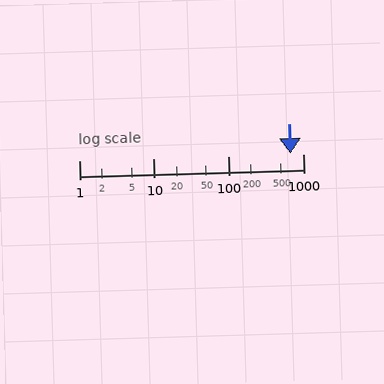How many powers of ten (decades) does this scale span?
The scale spans 3 decades, from 1 to 1000.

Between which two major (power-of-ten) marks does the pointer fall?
The pointer is between 100 and 1000.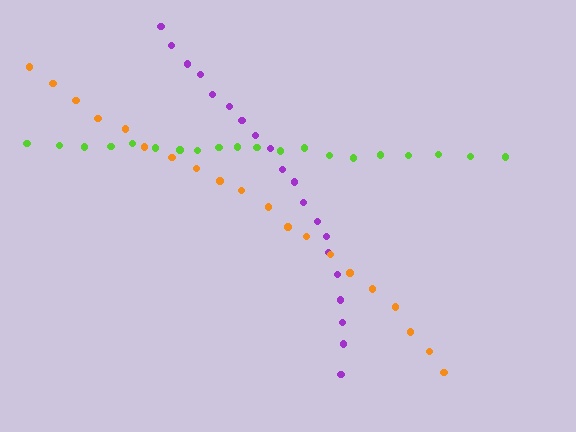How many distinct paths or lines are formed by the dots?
There are 3 distinct paths.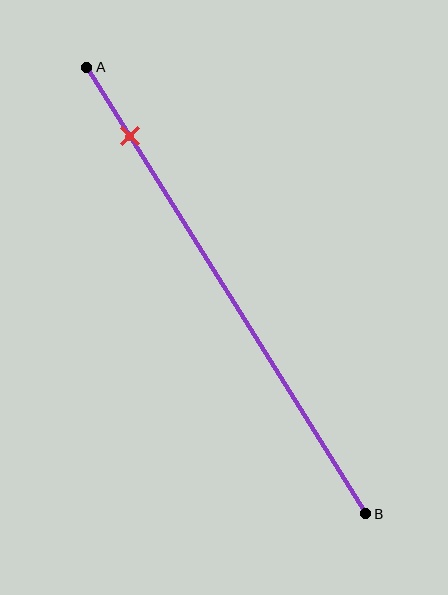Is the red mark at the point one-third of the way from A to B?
No, the mark is at about 15% from A, not at the 33% one-third point.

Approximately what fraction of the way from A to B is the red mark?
The red mark is approximately 15% of the way from A to B.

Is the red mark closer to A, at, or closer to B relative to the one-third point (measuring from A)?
The red mark is closer to point A than the one-third point of segment AB.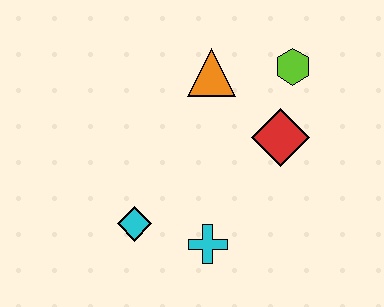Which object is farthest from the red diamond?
The cyan diamond is farthest from the red diamond.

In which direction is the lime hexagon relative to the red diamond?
The lime hexagon is above the red diamond.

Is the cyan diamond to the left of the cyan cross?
Yes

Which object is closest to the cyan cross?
The cyan diamond is closest to the cyan cross.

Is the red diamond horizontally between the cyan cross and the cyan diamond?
No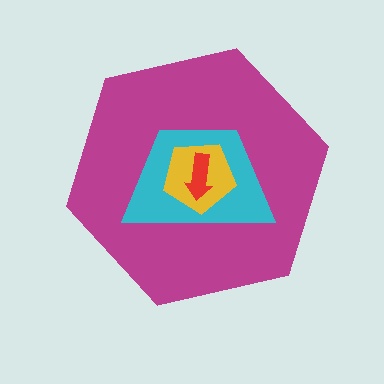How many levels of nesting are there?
4.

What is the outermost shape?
The magenta hexagon.